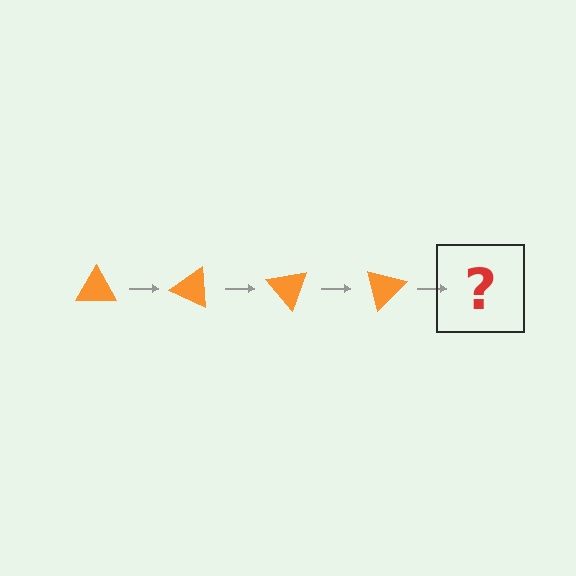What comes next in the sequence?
The next element should be an orange triangle rotated 100 degrees.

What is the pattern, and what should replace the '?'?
The pattern is that the triangle rotates 25 degrees each step. The '?' should be an orange triangle rotated 100 degrees.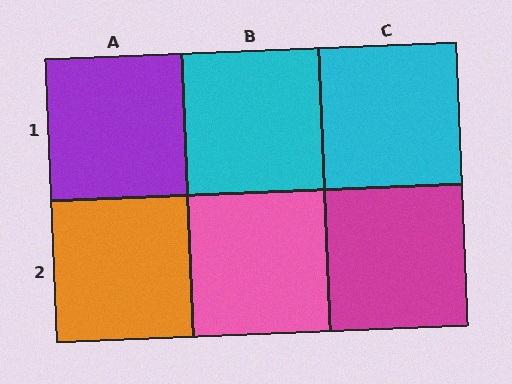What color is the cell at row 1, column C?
Cyan.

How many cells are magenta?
1 cell is magenta.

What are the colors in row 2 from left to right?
Orange, pink, magenta.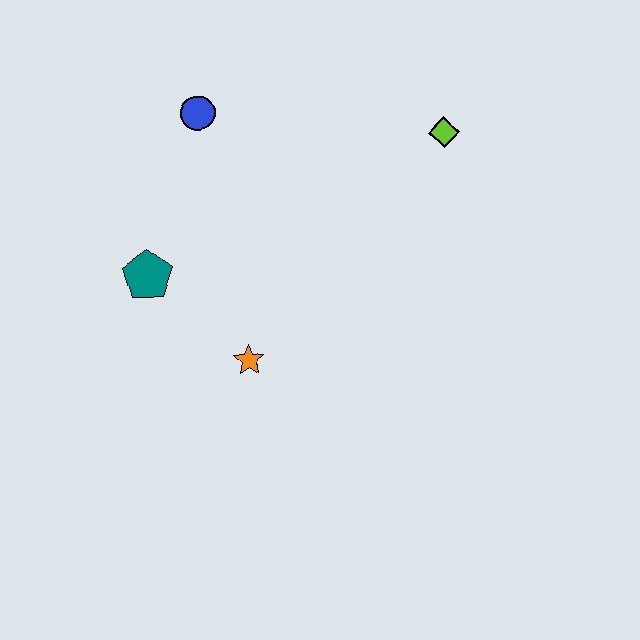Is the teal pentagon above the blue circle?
No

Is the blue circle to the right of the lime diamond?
No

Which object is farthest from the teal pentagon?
The lime diamond is farthest from the teal pentagon.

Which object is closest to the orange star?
The teal pentagon is closest to the orange star.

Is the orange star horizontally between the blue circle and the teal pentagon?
No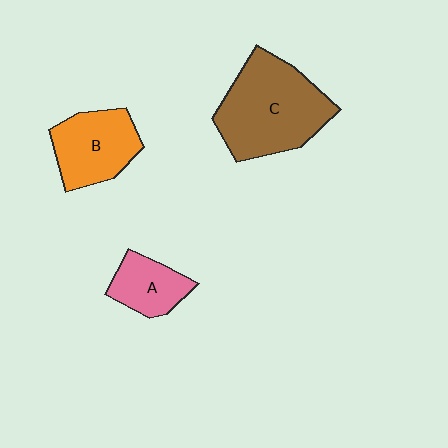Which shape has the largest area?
Shape C (brown).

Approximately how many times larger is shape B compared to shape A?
Approximately 1.5 times.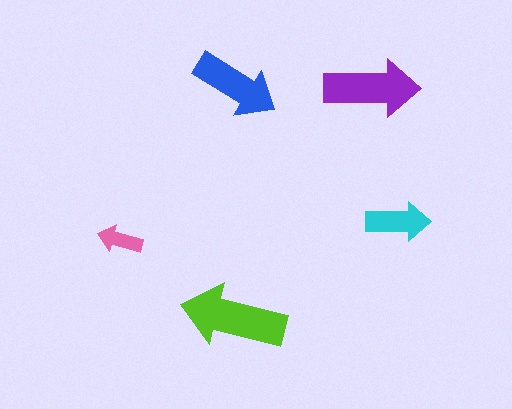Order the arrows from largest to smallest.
the lime one, the purple one, the blue one, the cyan one, the pink one.